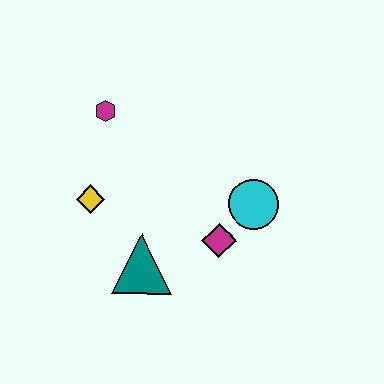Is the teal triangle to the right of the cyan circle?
No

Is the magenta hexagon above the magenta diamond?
Yes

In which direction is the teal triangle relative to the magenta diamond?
The teal triangle is to the left of the magenta diamond.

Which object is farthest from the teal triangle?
The magenta hexagon is farthest from the teal triangle.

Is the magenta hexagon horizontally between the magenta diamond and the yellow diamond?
Yes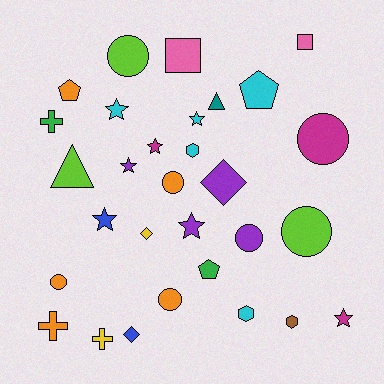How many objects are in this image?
There are 30 objects.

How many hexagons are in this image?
There are 3 hexagons.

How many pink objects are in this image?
There are 2 pink objects.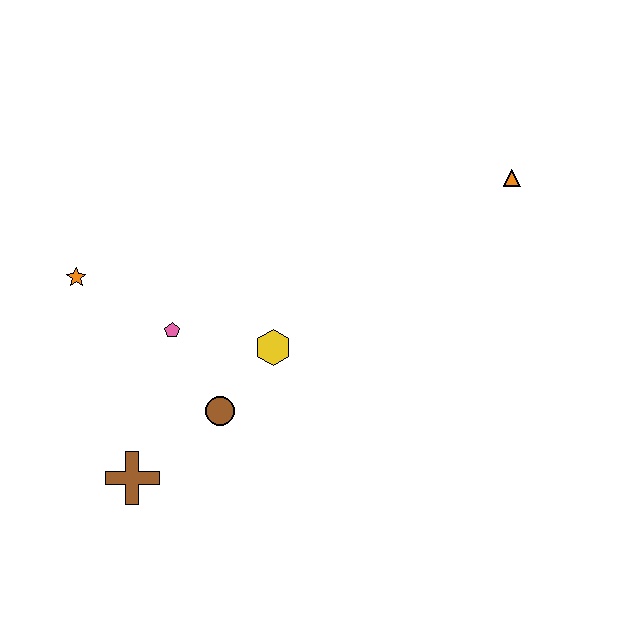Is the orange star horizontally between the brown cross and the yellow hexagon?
No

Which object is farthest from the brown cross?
The orange triangle is farthest from the brown cross.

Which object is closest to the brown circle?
The yellow hexagon is closest to the brown circle.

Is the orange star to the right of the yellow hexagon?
No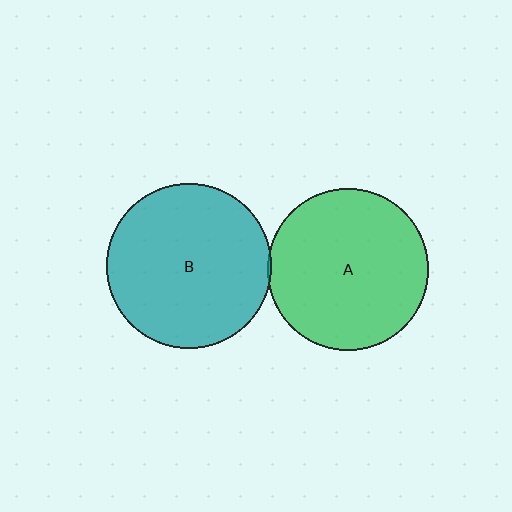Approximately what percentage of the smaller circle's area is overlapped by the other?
Approximately 5%.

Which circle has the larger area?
Circle B (teal).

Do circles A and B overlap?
Yes.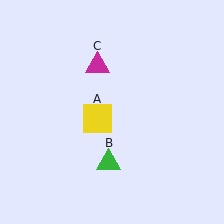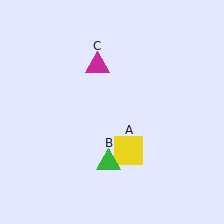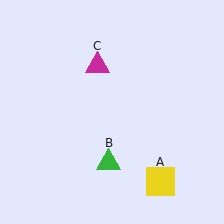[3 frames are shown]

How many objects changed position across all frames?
1 object changed position: yellow square (object A).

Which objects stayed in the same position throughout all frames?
Green triangle (object B) and magenta triangle (object C) remained stationary.